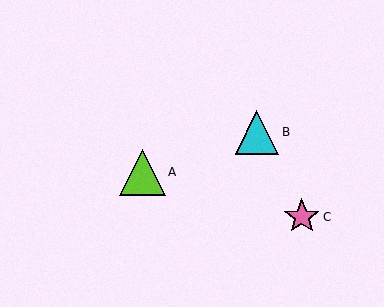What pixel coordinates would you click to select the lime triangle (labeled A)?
Click at (142, 172) to select the lime triangle A.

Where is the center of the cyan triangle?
The center of the cyan triangle is at (257, 132).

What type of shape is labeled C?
Shape C is a pink star.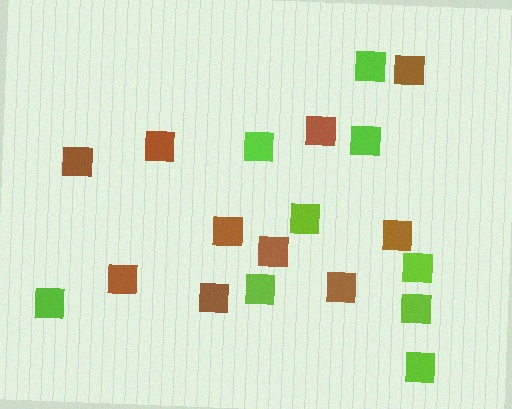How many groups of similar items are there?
There are 2 groups: one group of brown squares (10) and one group of lime squares (9).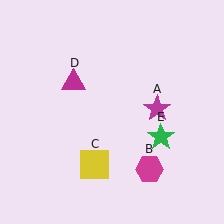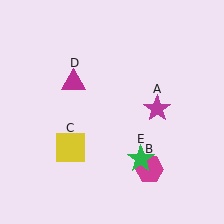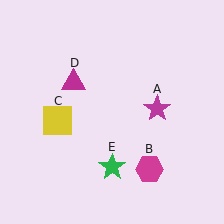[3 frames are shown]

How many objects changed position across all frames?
2 objects changed position: yellow square (object C), green star (object E).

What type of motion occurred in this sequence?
The yellow square (object C), green star (object E) rotated clockwise around the center of the scene.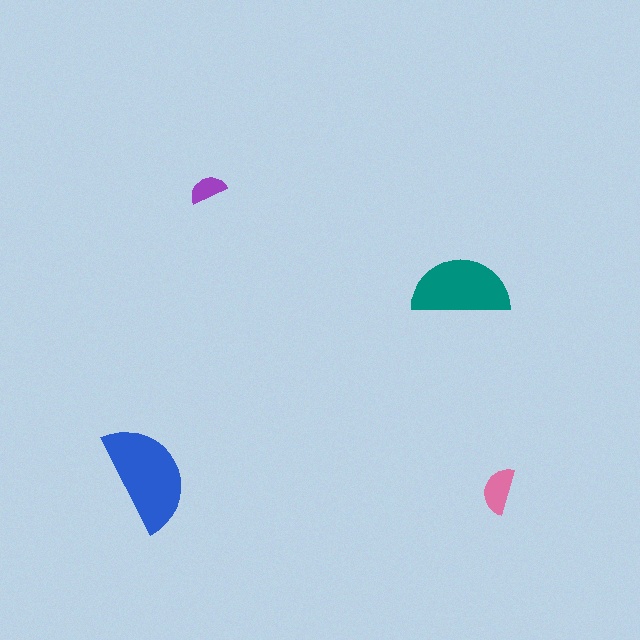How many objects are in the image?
There are 4 objects in the image.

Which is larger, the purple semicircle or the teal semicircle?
The teal one.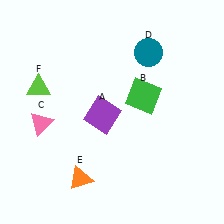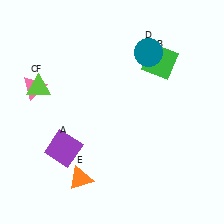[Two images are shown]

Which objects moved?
The objects that moved are: the purple square (A), the green square (B), the pink triangle (C).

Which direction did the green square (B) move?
The green square (B) moved up.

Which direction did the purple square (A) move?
The purple square (A) moved left.